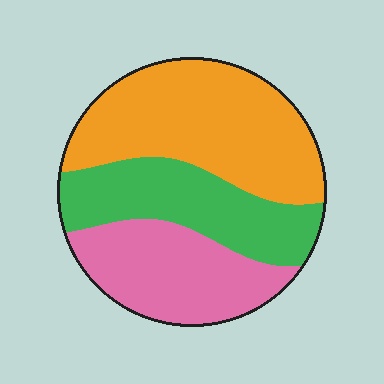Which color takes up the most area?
Orange, at roughly 45%.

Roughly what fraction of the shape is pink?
Pink covers about 30% of the shape.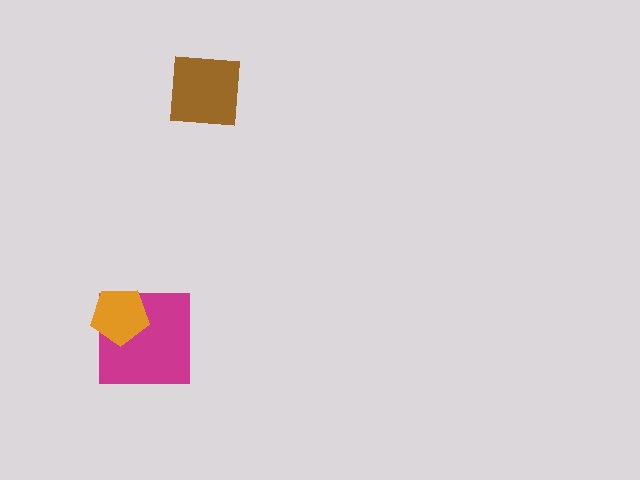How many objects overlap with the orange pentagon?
1 object overlaps with the orange pentagon.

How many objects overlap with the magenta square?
1 object overlaps with the magenta square.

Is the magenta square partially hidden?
Yes, it is partially covered by another shape.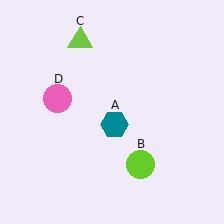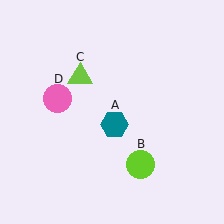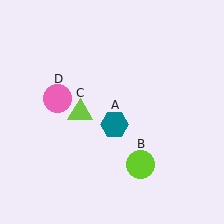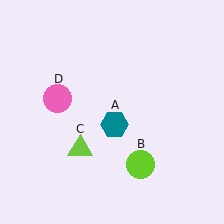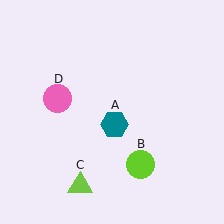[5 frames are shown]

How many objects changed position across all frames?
1 object changed position: lime triangle (object C).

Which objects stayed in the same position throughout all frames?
Teal hexagon (object A) and lime circle (object B) and pink circle (object D) remained stationary.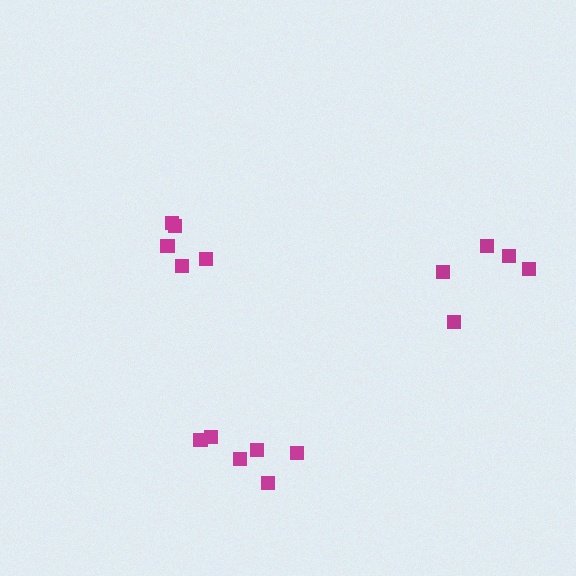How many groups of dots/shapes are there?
There are 3 groups.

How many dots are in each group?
Group 1: 5 dots, Group 2: 6 dots, Group 3: 5 dots (16 total).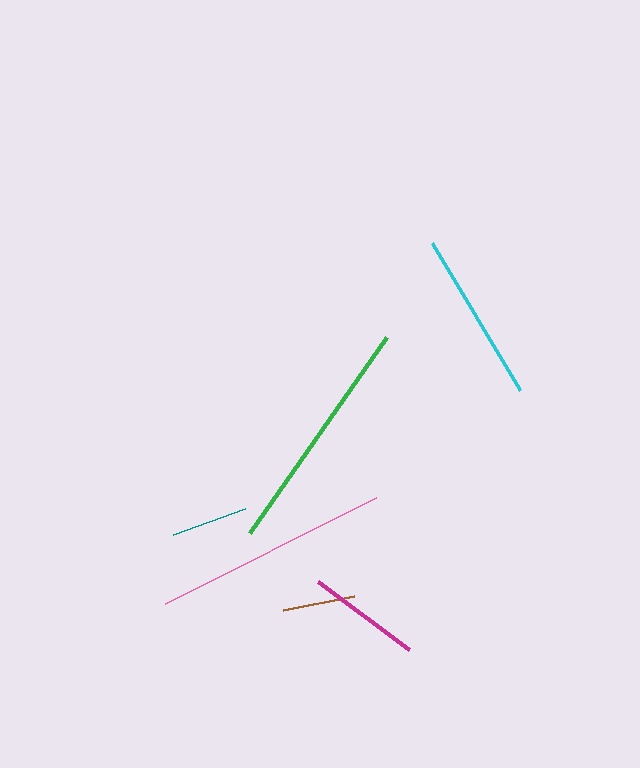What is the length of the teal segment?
The teal segment is approximately 77 pixels long.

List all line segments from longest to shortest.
From longest to shortest: green, pink, cyan, magenta, teal, brown.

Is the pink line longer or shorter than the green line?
The green line is longer than the pink line.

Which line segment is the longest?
The green line is the longest at approximately 239 pixels.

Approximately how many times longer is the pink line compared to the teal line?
The pink line is approximately 3.1 times the length of the teal line.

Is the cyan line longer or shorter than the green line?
The green line is longer than the cyan line.